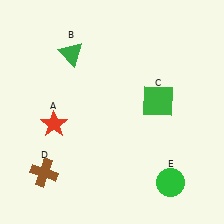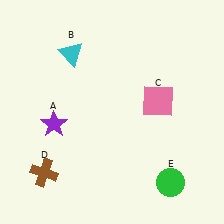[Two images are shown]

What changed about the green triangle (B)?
In Image 1, B is green. In Image 2, it changed to cyan.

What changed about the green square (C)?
In Image 1, C is green. In Image 2, it changed to pink.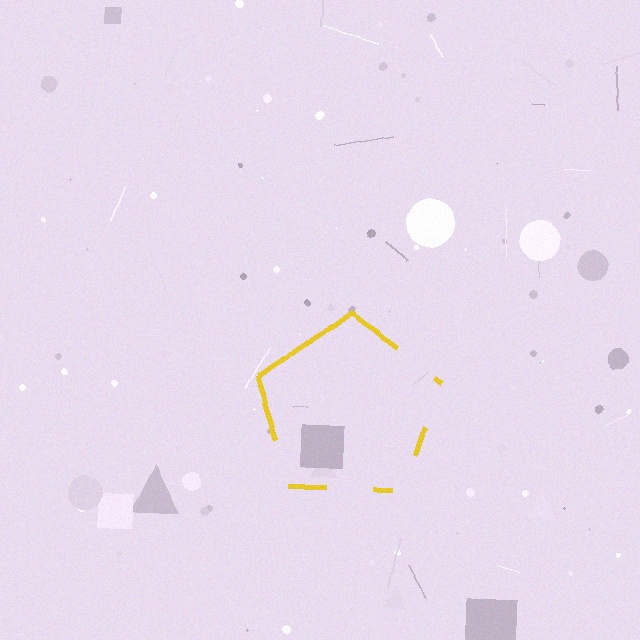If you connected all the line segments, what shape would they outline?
They would outline a pentagon.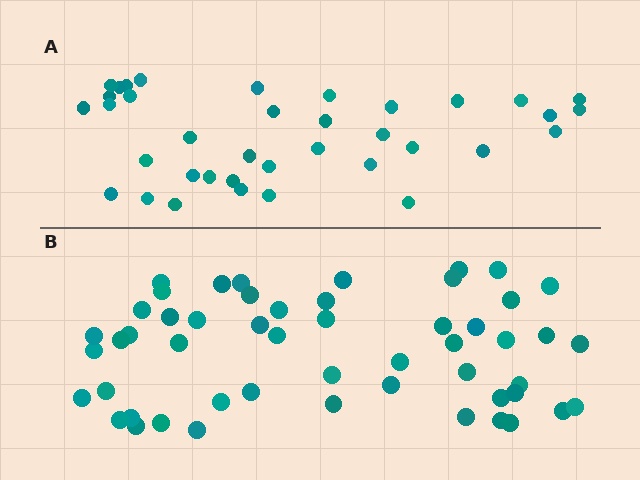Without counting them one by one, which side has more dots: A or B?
Region B (the bottom region) has more dots.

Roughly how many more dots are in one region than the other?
Region B has approximately 15 more dots than region A.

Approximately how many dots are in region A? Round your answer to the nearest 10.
About 40 dots. (The exact count is 37, which rounds to 40.)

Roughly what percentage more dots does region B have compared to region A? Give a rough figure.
About 40% more.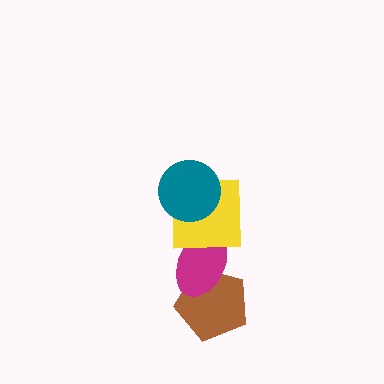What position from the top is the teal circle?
The teal circle is 1st from the top.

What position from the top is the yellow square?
The yellow square is 2nd from the top.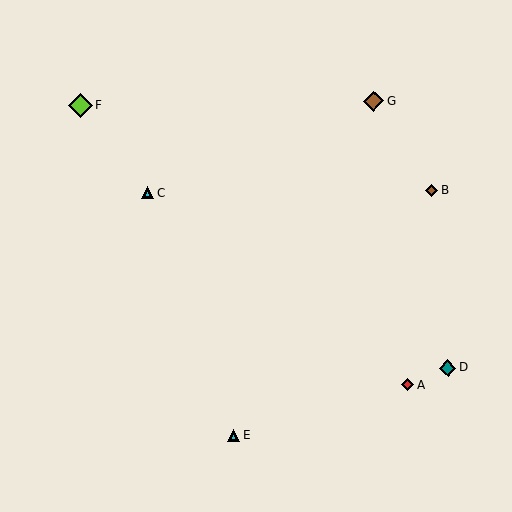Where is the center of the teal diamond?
The center of the teal diamond is at (448, 368).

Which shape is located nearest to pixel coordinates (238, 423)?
The cyan triangle (labeled E) at (234, 436) is nearest to that location.